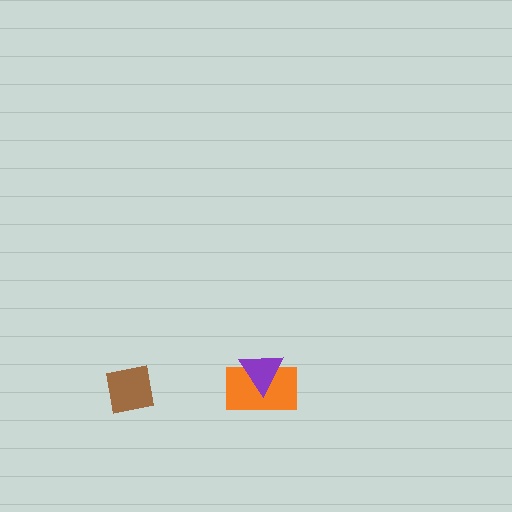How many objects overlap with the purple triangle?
1 object overlaps with the purple triangle.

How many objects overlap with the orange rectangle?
1 object overlaps with the orange rectangle.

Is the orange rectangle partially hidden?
Yes, it is partially covered by another shape.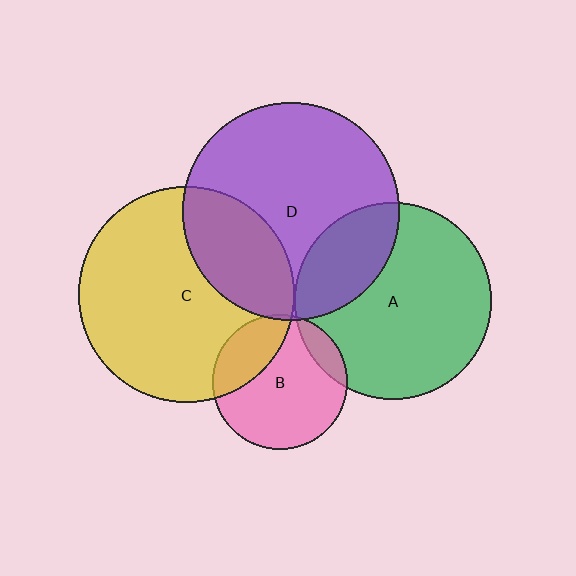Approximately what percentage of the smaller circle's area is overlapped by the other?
Approximately 5%.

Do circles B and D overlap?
Yes.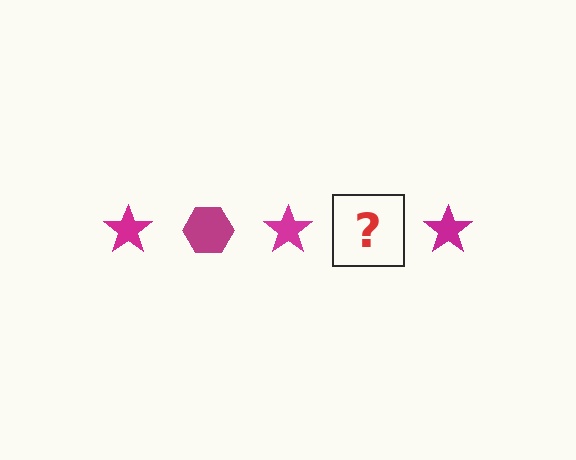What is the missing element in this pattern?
The missing element is a magenta hexagon.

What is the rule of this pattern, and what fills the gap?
The rule is that the pattern cycles through star, hexagon shapes in magenta. The gap should be filled with a magenta hexagon.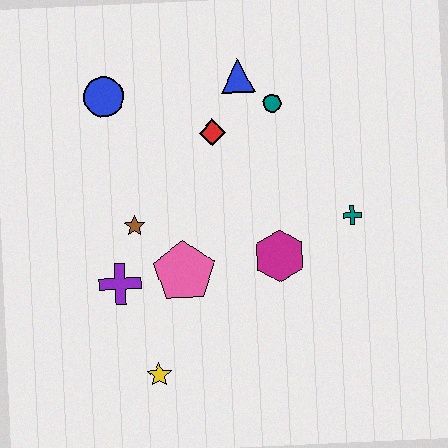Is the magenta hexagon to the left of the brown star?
No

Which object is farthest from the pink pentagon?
The blue triangle is farthest from the pink pentagon.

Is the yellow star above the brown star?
No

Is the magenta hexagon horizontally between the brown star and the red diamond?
No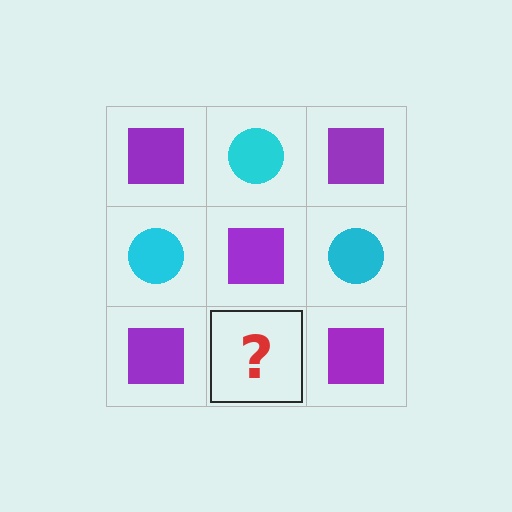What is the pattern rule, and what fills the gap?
The rule is that it alternates purple square and cyan circle in a checkerboard pattern. The gap should be filled with a cyan circle.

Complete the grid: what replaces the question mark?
The question mark should be replaced with a cyan circle.